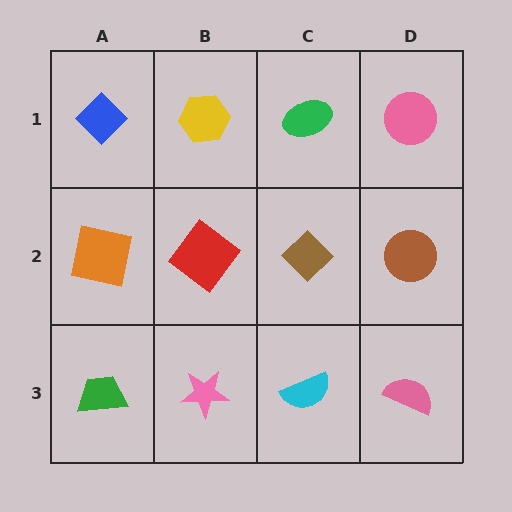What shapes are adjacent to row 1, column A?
An orange square (row 2, column A), a yellow hexagon (row 1, column B).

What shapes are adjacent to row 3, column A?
An orange square (row 2, column A), a pink star (row 3, column B).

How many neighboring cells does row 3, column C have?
3.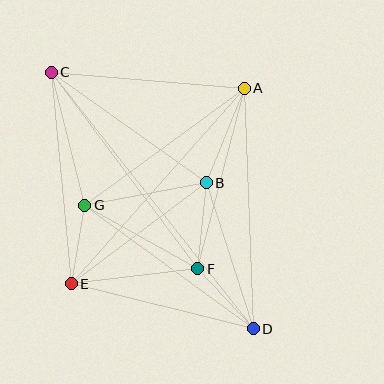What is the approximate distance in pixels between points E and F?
The distance between E and F is approximately 127 pixels.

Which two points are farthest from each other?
Points C and D are farthest from each other.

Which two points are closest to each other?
Points E and G are closest to each other.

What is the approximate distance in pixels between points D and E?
The distance between D and E is approximately 188 pixels.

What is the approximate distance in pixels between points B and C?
The distance between B and C is approximately 190 pixels.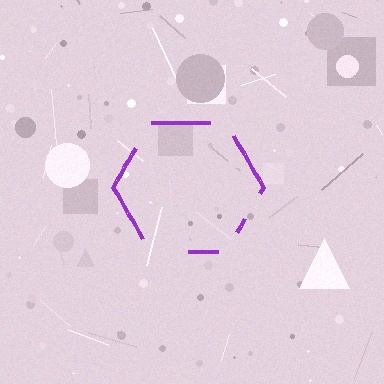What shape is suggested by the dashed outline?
The dashed outline suggests a hexagon.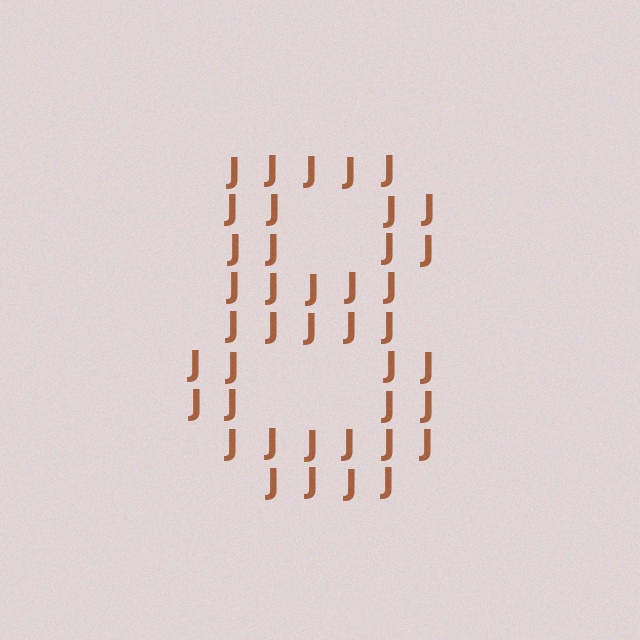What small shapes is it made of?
It is made of small letter J's.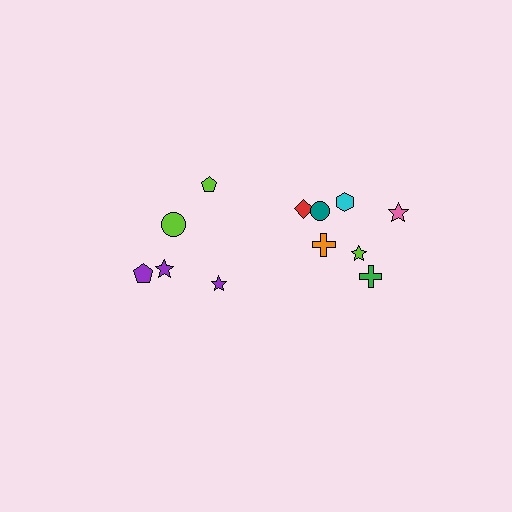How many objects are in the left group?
There are 5 objects.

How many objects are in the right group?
There are 7 objects.